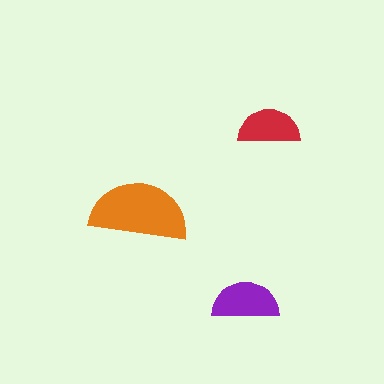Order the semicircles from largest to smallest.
the orange one, the purple one, the red one.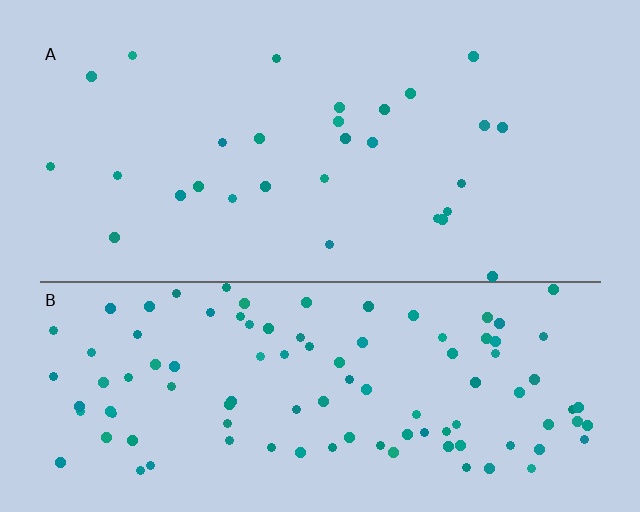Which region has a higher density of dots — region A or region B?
B (the bottom).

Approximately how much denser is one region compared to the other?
Approximately 3.6× — region B over region A.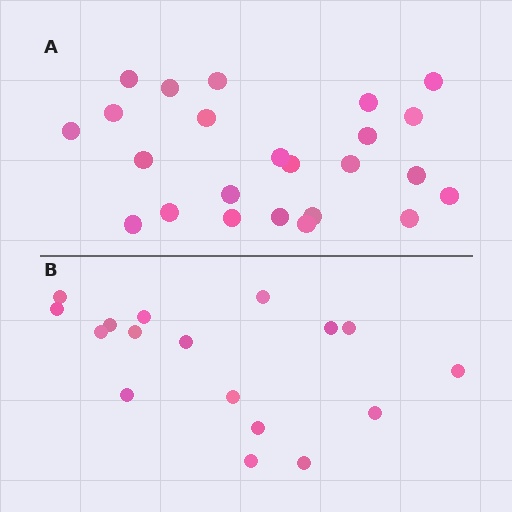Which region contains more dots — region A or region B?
Region A (the top region) has more dots.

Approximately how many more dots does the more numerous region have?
Region A has roughly 8 or so more dots than region B.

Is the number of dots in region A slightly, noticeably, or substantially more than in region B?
Region A has noticeably more, but not dramatically so. The ratio is roughly 1.4 to 1.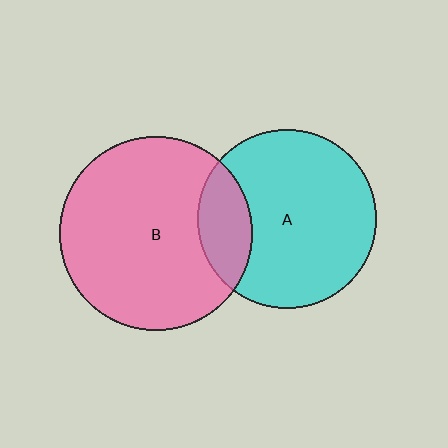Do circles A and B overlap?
Yes.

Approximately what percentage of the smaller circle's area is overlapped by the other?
Approximately 20%.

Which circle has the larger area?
Circle B (pink).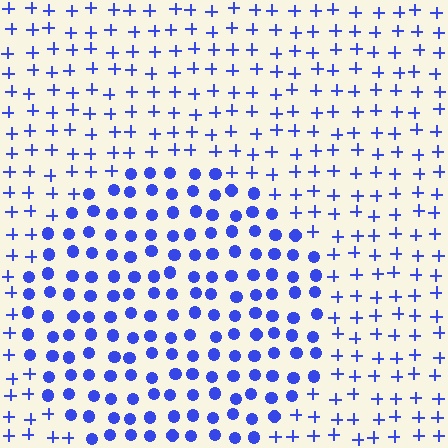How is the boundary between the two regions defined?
The boundary is defined by a change in element shape: circles inside vs. plus signs outside. All elements share the same color and spacing.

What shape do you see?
I see a circle.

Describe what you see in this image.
The image is filled with small blue elements arranged in a uniform grid. A circle-shaped region contains circles, while the surrounding area contains plus signs. The boundary is defined purely by the change in element shape.